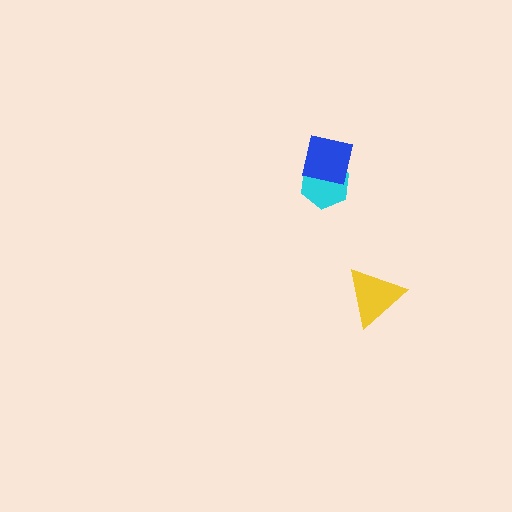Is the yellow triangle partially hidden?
No, no other shape covers it.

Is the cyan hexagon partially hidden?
Yes, it is partially covered by another shape.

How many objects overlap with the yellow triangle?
0 objects overlap with the yellow triangle.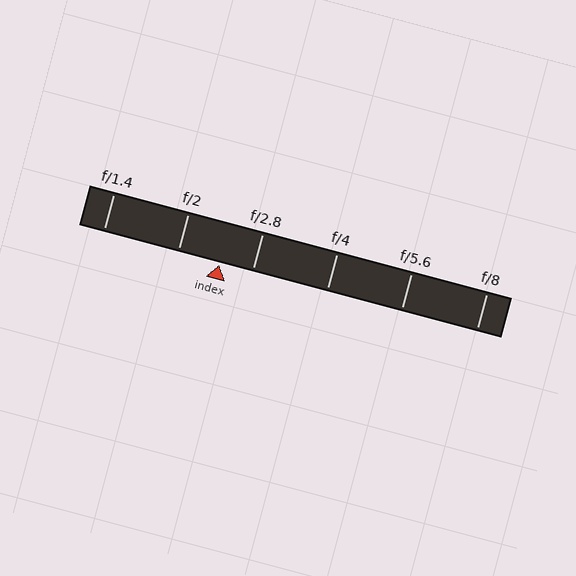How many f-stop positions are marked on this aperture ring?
There are 6 f-stop positions marked.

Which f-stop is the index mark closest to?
The index mark is closest to f/2.8.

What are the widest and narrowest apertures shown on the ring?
The widest aperture shown is f/1.4 and the narrowest is f/8.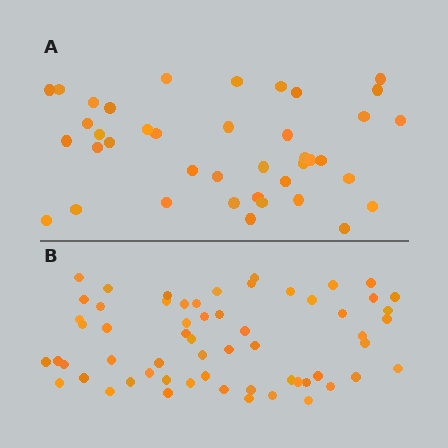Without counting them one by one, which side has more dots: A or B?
Region B (the bottom region) has more dots.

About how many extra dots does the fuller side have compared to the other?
Region B has approximately 20 more dots than region A.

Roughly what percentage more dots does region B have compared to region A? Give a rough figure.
About 50% more.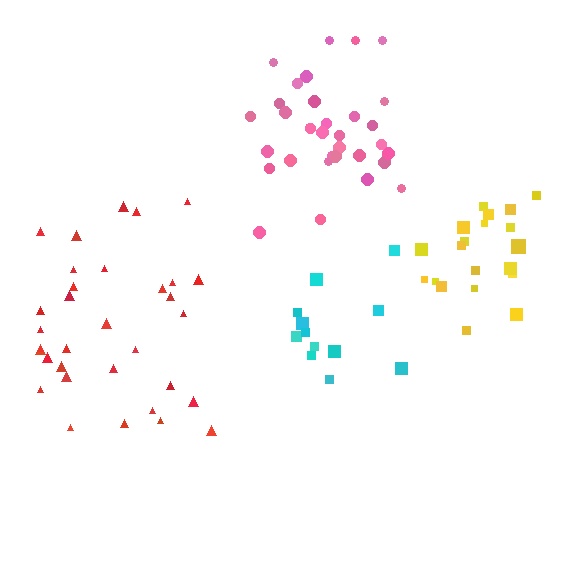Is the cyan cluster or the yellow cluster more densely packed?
Cyan.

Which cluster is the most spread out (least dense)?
Red.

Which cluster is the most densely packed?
Pink.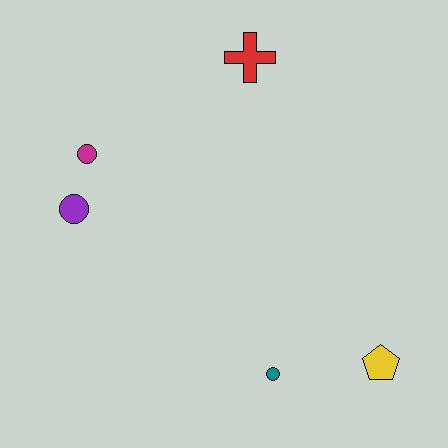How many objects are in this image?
There are 5 objects.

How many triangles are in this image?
There are no triangles.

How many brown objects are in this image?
There are no brown objects.